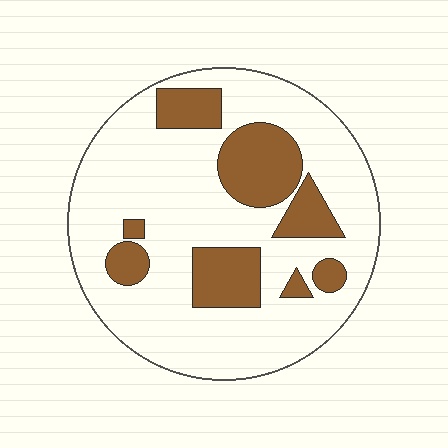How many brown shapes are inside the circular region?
8.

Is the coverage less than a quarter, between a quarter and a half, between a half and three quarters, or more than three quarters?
Less than a quarter.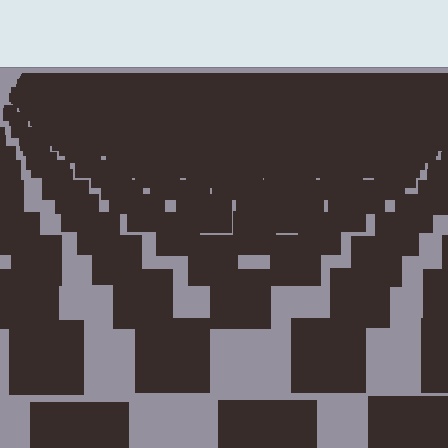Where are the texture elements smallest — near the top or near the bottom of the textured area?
Near the top.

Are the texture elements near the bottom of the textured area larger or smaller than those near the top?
Larger. Near the bottom, elements are closer to the viewer and appear at a bigger on-screen size.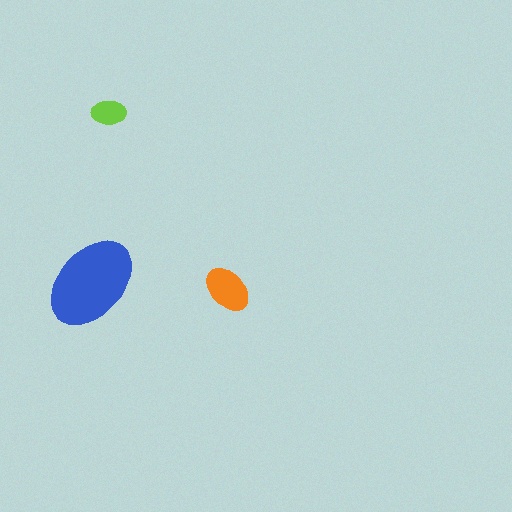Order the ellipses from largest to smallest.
the blue one, the orange one, the lime one.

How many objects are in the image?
There are 3 objects in the image.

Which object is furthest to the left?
The blue ellipse is leftmost.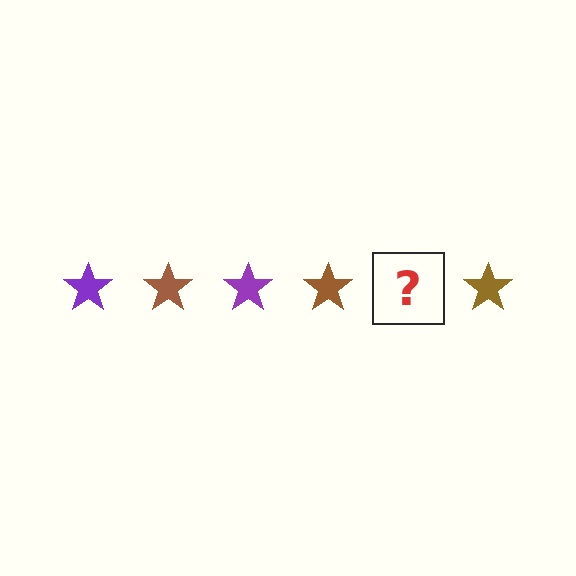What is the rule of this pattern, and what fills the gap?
The rule is that the pattern cycles through purple, brown stars. The gap should be filled with a purple star.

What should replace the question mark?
The question mark should be replaced with a purple star.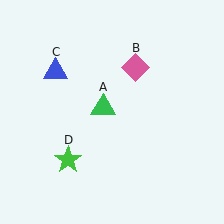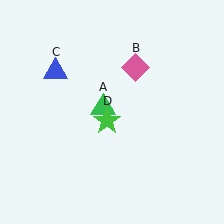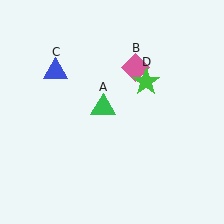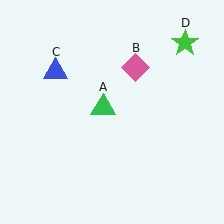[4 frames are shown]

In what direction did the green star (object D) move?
The green star (object D) moved up and to the right.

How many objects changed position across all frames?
1 object changed position: green star (object D).